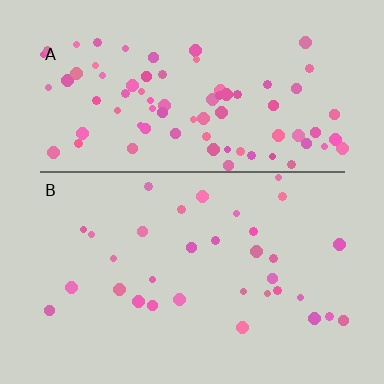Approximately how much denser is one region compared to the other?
Approximately 2.5× — region A over region B.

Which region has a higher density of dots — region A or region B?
A (the top).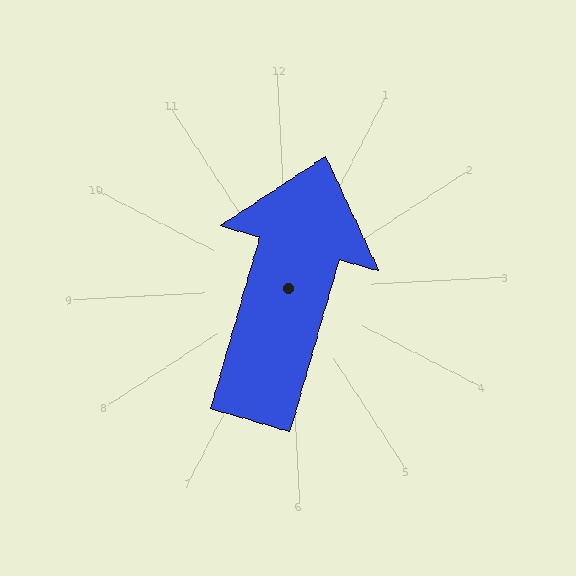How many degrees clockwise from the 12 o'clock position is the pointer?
Approximately 19 degrees.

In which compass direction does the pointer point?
North.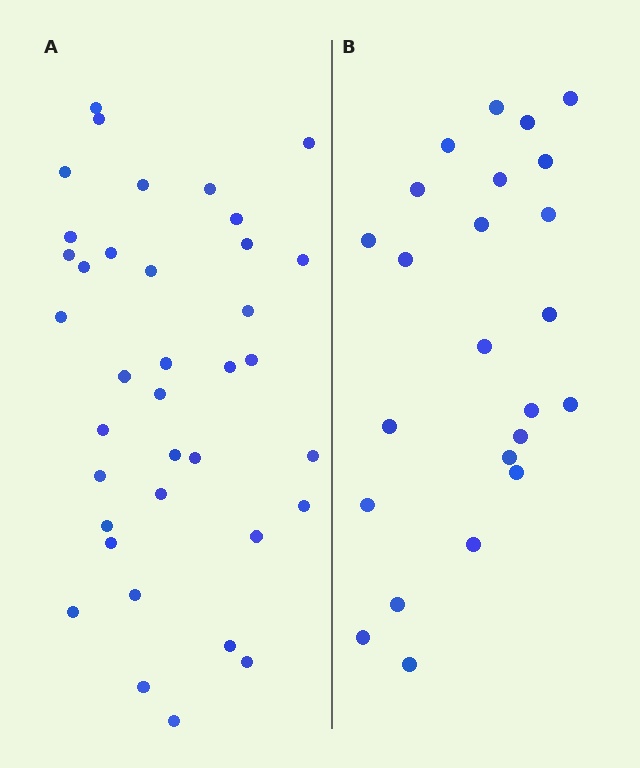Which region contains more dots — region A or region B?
Region A (the left region) has more dots.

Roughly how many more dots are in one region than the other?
Region A has approximately 15 more dots than region B.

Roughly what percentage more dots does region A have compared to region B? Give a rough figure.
About 55% more.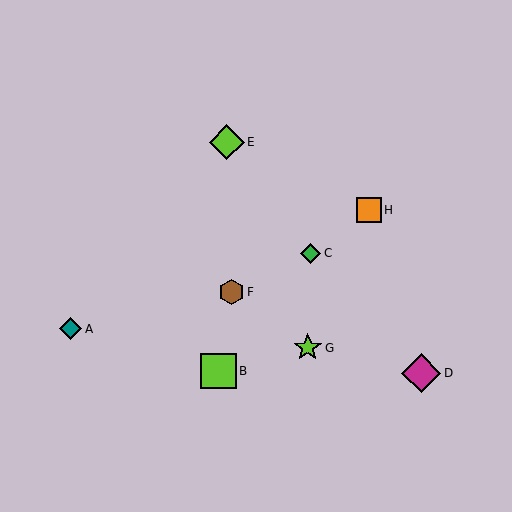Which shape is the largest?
The magenta diamond (labeled D) is the largest.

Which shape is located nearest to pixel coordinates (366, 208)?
The orange square (labeled H) at (369, 210) is nearest to that location.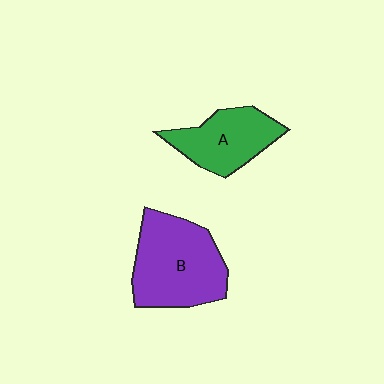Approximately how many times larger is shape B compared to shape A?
Approximately 1.5 times.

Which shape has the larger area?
Shape B (purple).